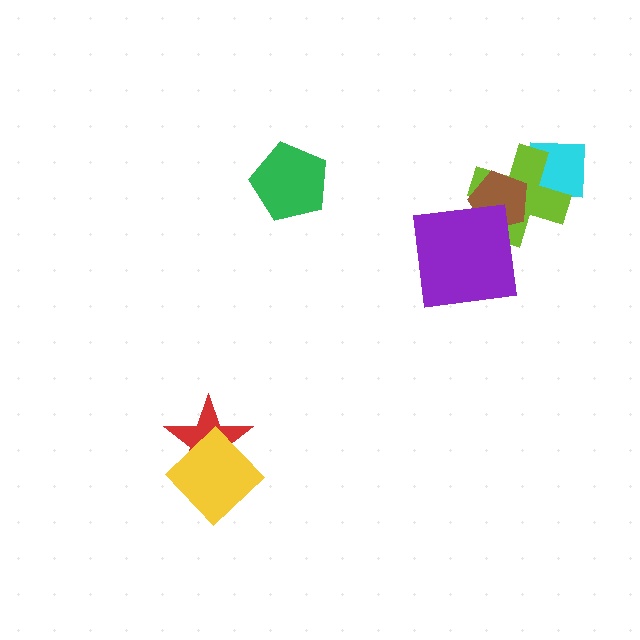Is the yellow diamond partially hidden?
No, no other shape covers it.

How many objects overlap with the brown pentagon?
2 objects overlap with the brown pentagon.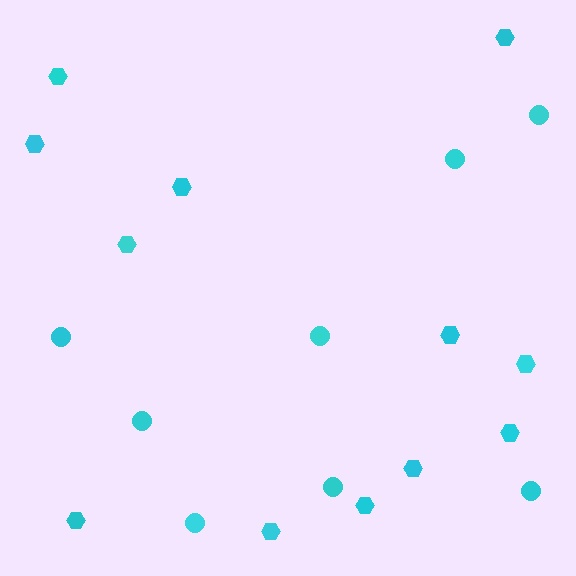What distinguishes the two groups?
There are 2 groups: one group of circles (8) and one group of hexagons (12).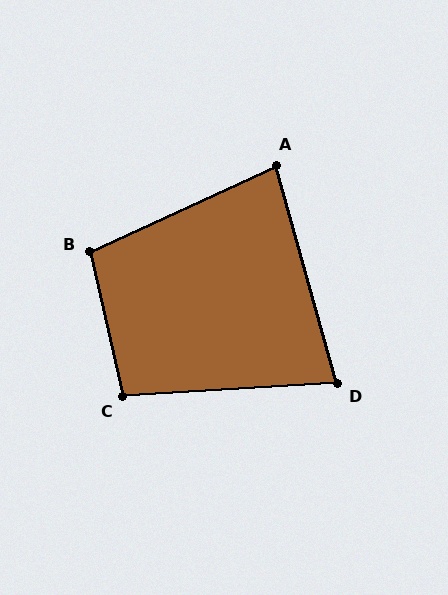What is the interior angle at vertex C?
Approximately 99 degrees (obtuse).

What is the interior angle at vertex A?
Approximately 81 degrees (acute).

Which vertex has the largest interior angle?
B, at approximately 102 degrees.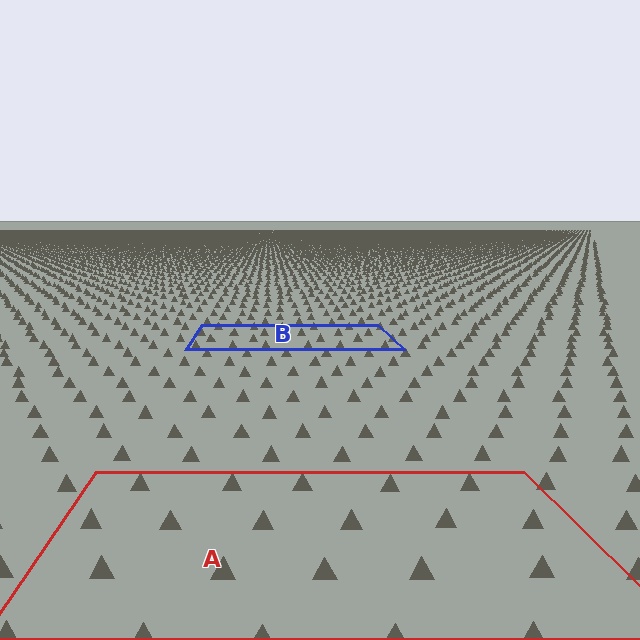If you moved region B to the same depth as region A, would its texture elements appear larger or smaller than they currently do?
They would appear larger. At a closer depth, the same texture elements are projected at a bigger on-screen size.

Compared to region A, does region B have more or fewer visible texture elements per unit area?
Region B has more texture elements per unit area — they are packed more densely because it is farther away.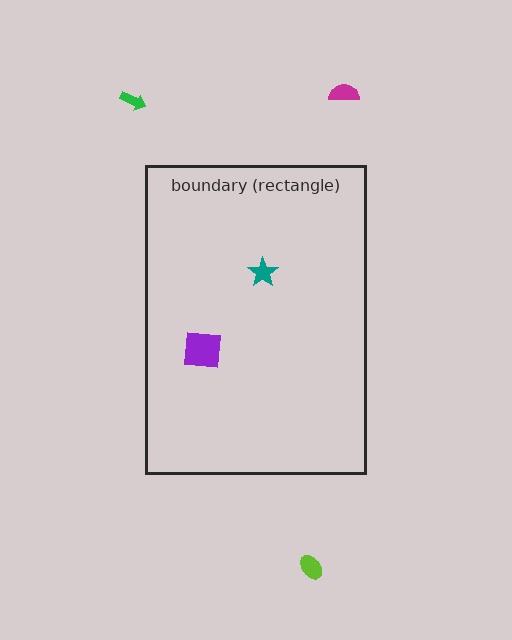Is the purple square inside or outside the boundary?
Inside.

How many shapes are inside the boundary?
2 inside, 3 outside.